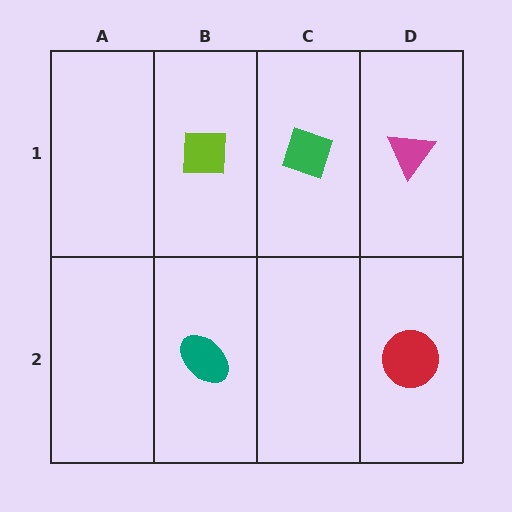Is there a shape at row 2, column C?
No, that cell is empty.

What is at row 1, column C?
A green diamond.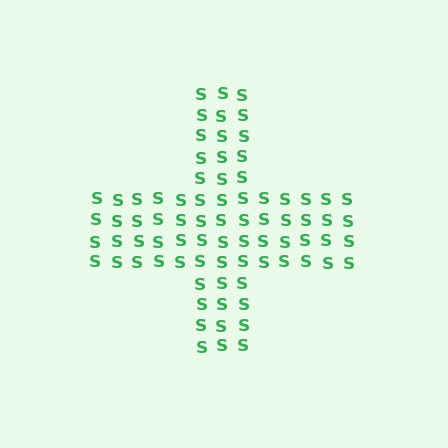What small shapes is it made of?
It is made of small letter S's.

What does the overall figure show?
The overall figure shows a cross.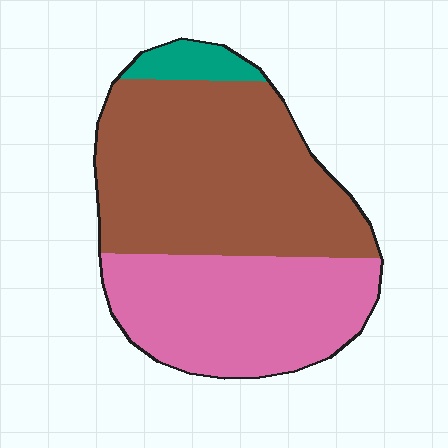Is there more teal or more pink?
Pink.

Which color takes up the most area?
Brown, at roughly 55%.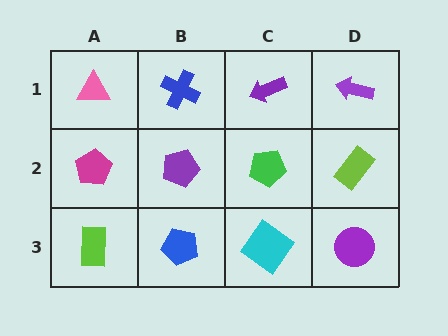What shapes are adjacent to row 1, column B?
A purple pentagon (row 2, column B), a pink triangle (row 1, column A), a purple arrow (row 1, column C).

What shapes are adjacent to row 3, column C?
A green pentagon (row 2, column C), a blue pentagon (row 3, column B), a purple circle (row 3, column D).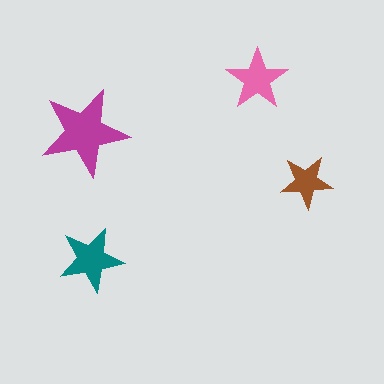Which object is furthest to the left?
The magenta star is leftmost.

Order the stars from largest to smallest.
the magenta one, the teal one, the pink one, the brown one.